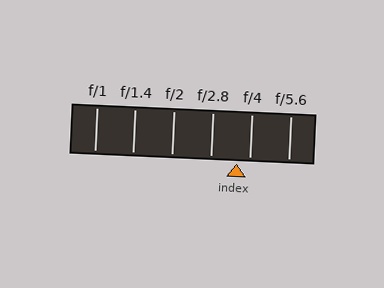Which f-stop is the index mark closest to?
The index mark is closest to f/4.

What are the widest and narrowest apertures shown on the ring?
The widest aperture shown is f/1 and the narrowest is f/5.6.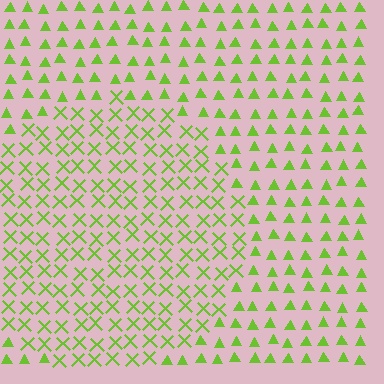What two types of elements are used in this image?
The image uses X marks inside the circle region and triangles outside it.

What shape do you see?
I see a circle.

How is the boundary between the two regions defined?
The boundary is defined by a change in element shape: X marks inside vs. triangles outside. All elements share the same color and spacing.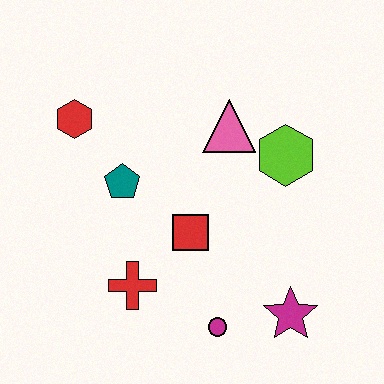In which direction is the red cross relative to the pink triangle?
The red cross is below the pink triangle.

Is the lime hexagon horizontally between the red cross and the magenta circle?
No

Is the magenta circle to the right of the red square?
Yes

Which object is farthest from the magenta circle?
The red hexagon is farthest from the magenta circle.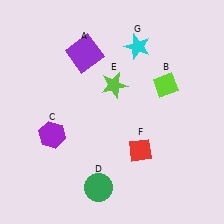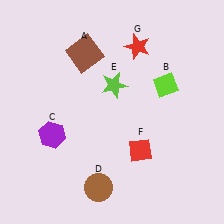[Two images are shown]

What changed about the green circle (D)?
In Image 1, D is green. In Image 2, it changed to brown.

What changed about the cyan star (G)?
In Image 1, G is cyan. In Image 2, it changed to red.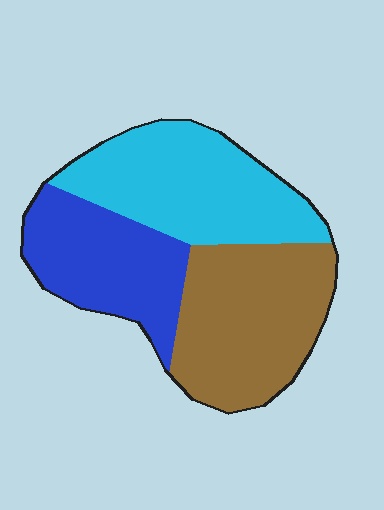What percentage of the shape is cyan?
Cyan takes up about three eighths (3/8) of the shape.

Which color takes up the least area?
Blue, at roughly 30%.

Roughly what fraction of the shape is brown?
Brown takes up about three eighths (3/8) of the shape.